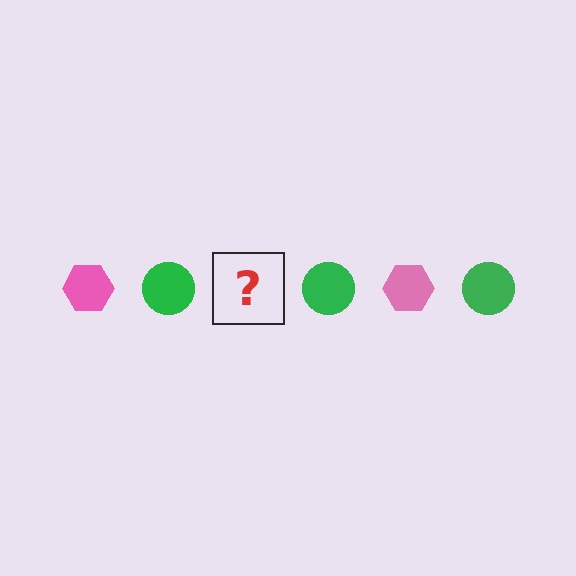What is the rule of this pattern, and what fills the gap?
The rule is that the pattern alternates between pink hexagon and green circle. The gap should be filled with a pink hexagon.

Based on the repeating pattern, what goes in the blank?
The blank should be a pink hexagon.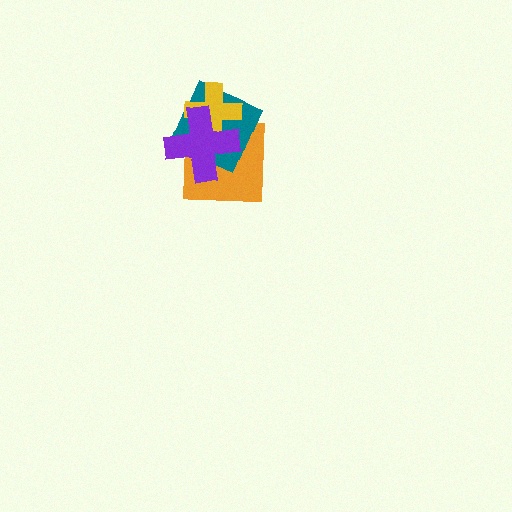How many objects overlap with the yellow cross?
3 objects overlap with the yellow cross.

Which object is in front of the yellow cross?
The purple cross is in front of the yellow cross.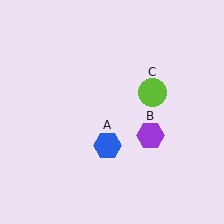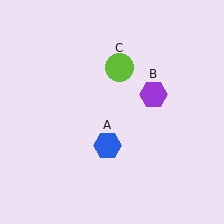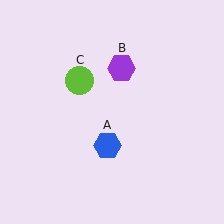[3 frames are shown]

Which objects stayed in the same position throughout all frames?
Blue hexagon (object A) remained stationary.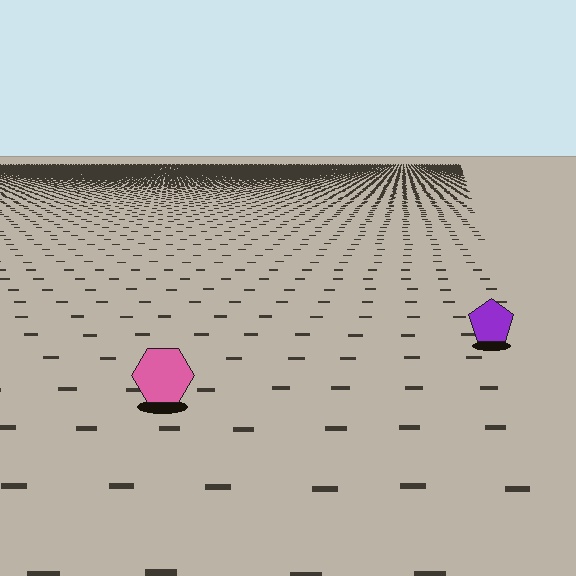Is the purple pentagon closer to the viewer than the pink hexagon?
No. The pink hexagon is closer — you can tell from the texture gradient: the ground texture is coarser near it.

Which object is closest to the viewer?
The pink hexagon is closest. The texture marks near it are larger and more spread out.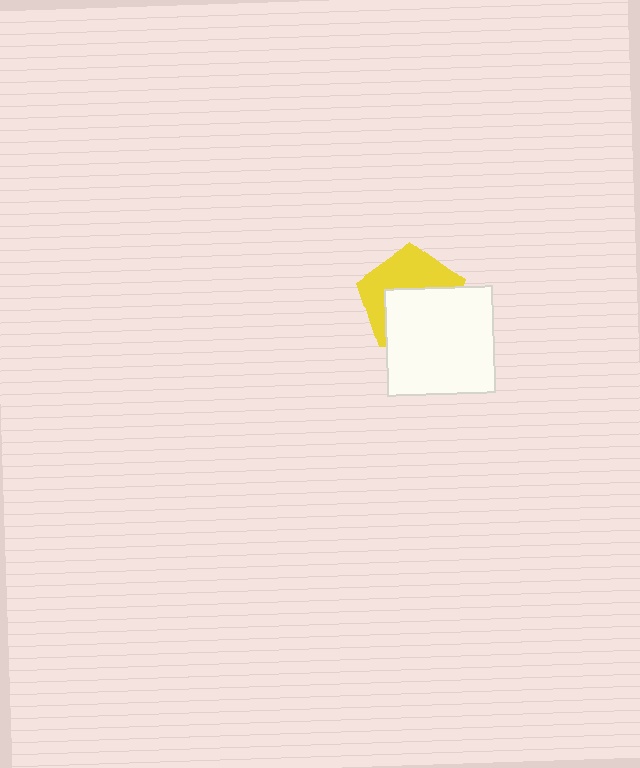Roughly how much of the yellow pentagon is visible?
About half of it is visible (roughly 49%).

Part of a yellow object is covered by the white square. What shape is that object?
It is a pentagon.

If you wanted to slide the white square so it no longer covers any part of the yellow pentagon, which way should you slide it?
Slide it down — that is the most direct way to separate the two shapes.